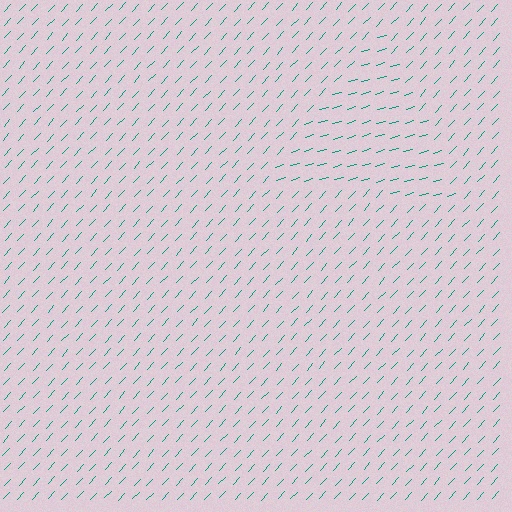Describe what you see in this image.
The image is filled with small teal line segments. A triangle region in the image has lines oriented differently from the surrounding lines, creating a visible texture boundary.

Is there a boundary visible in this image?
Yes, there is a texture boundary formed by a change in line orientation.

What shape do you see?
I see a triangle.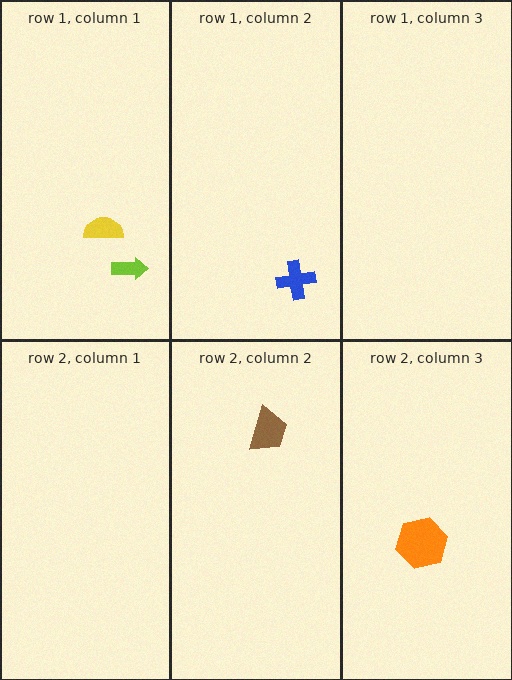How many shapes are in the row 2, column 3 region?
1.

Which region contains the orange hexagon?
The row 2, column 3 region.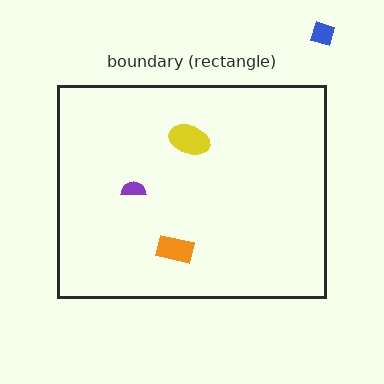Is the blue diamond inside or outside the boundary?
Outside.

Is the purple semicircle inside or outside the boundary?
Inside.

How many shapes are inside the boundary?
3 inside, 1 outside.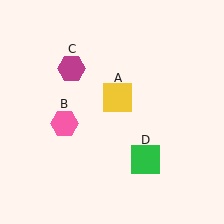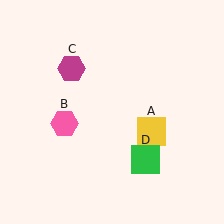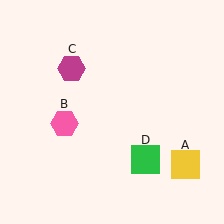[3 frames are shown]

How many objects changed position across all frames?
1 object changed position: yellow square (object A).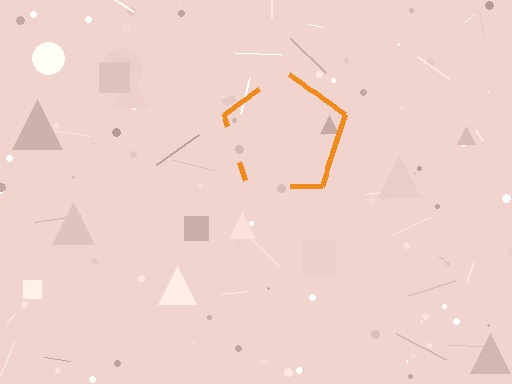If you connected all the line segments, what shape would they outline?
They would outline a pentagon.